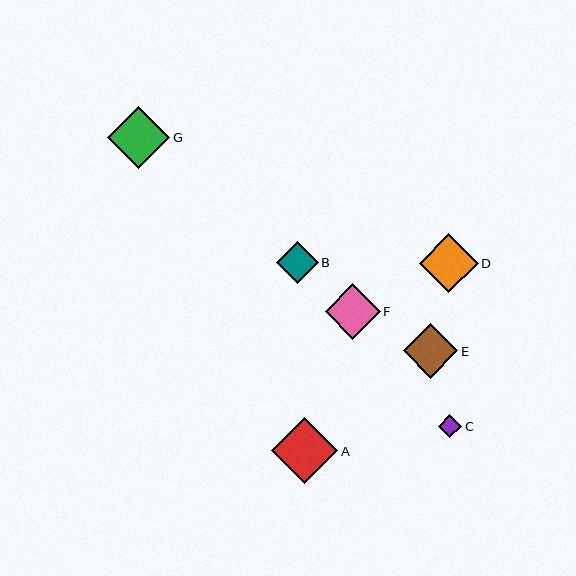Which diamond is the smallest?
Diamond C is the smallest with a size of approximately 23 pixels.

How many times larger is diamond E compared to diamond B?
Diamond E is approximately 1.3 times the size of diamond B.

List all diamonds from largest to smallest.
From largest to smallest: A, G, D, F, E, B, C.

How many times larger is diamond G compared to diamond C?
Diamond G is approximately 2.7 times the size of diamond C.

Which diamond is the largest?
Diamond A is the largest with a size of approximately 66 pixels.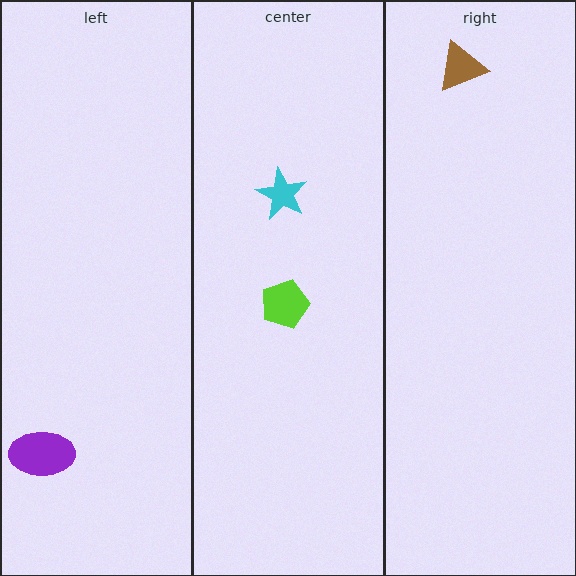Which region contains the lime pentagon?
The center region.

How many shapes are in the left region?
1.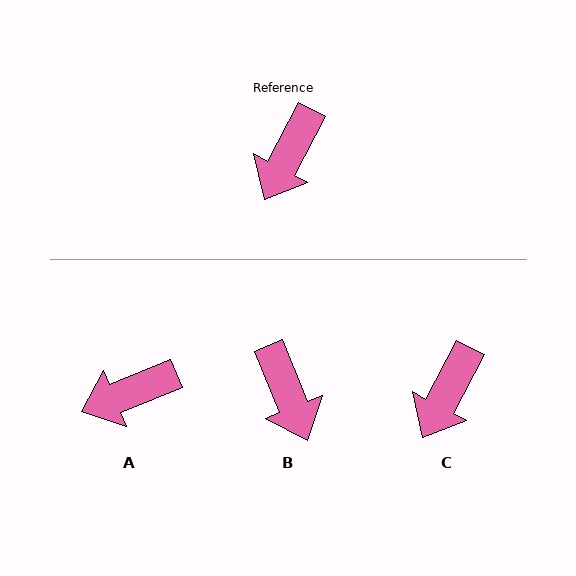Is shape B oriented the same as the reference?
No, it is off by about 50 degrees.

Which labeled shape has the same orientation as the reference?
C.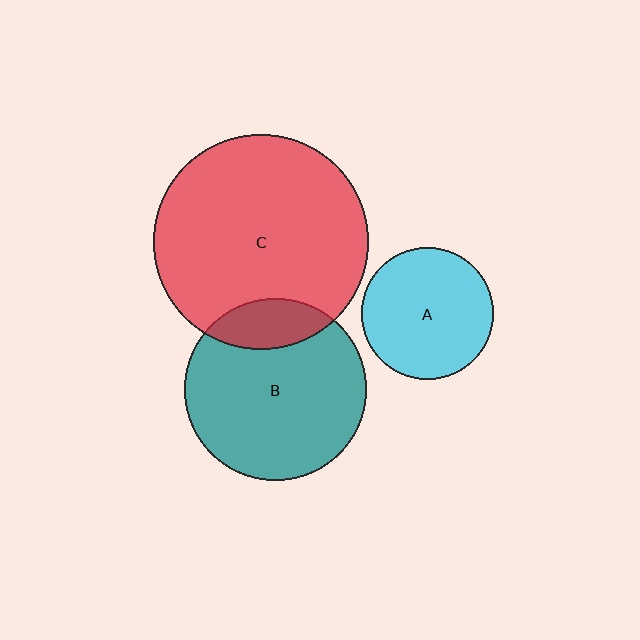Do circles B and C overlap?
Yes.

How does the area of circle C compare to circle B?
Approximately 1.4 times.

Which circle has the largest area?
Circle C (red).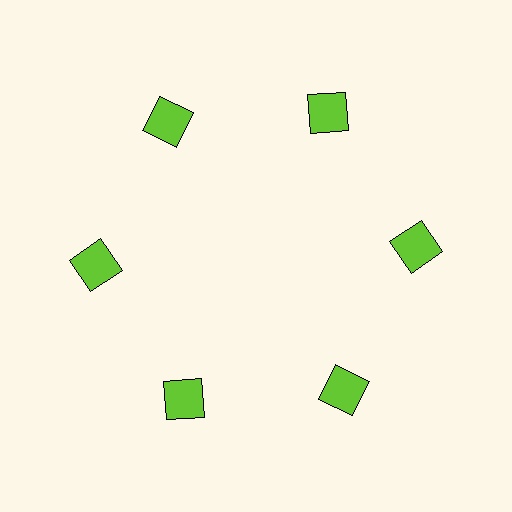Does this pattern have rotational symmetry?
Yes, this pattern has 6-fold rotational symmetry. It looks the same after rotating 60 degrees around the center.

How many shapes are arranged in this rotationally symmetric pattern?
There are 6 shapes, arranged in 6 groups of 1.